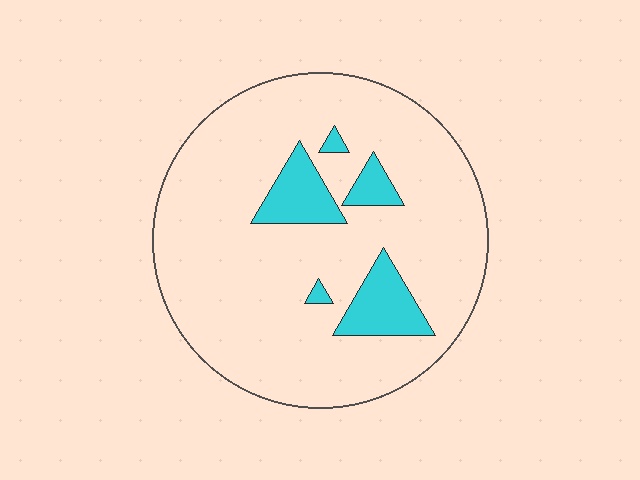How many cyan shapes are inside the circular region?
5.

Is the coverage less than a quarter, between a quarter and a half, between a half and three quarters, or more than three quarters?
Less than a quarter.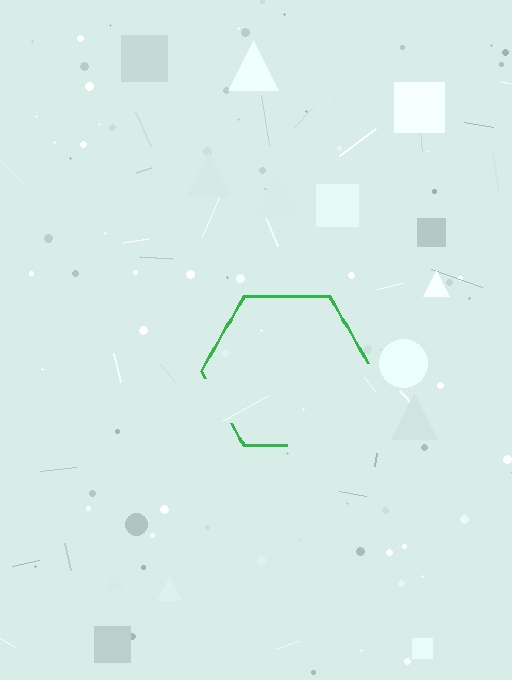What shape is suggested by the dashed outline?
The dashed outline suggests a hexagon.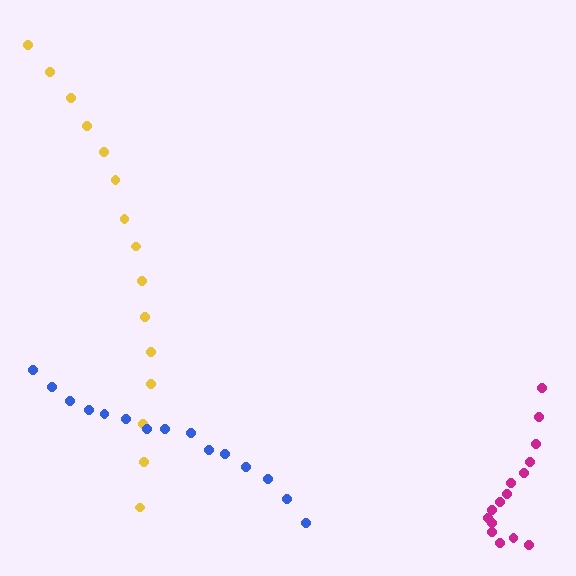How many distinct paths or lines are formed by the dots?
There are 3 distinct paths.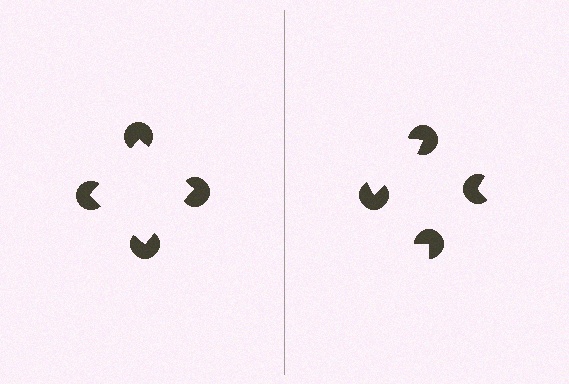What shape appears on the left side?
An illusory square.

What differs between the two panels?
The pac-man discs are positioned identically on both sides; only the wedge orientations differ. On the left they align to a square; on the right they are misaligned.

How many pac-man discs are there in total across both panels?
8 — 4 on each side.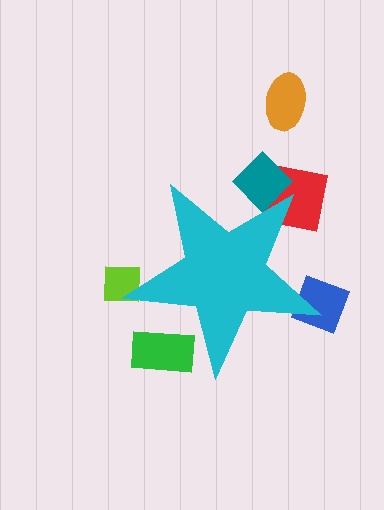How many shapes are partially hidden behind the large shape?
5 shapes are partially hidden.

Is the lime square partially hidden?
Yes, the lime square is partially hidden behind the cyan star.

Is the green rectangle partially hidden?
Yes, the green rectangle is partially hidden behind the cyan star.